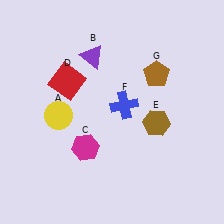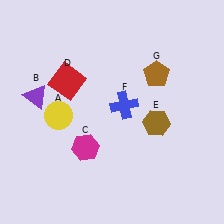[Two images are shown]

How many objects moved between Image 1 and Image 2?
1 object moved between the two images.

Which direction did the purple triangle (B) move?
The purple triangle (B) moved left.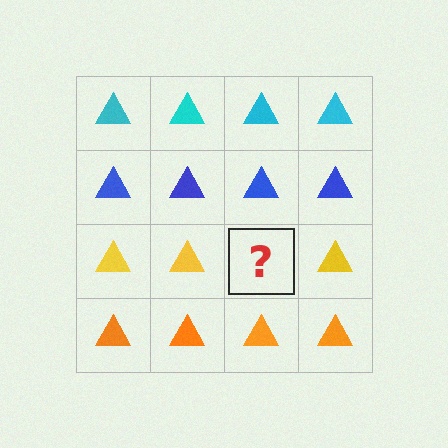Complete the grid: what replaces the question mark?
The question mark should be replaced with a yellow triangle.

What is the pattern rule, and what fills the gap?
The rule is that each row has a consistent color. The gap should be filled with a yellow triangle.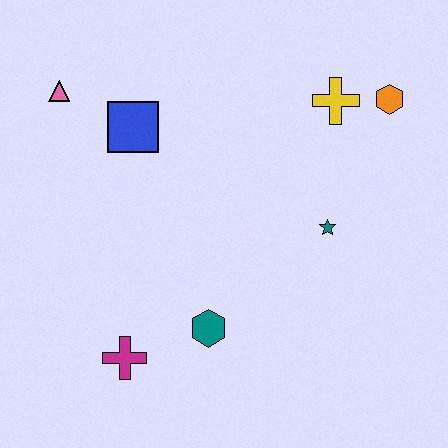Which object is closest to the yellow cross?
The orange hexagon is closest to the yellow cross.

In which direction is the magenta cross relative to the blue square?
The magenta cross is below the blue square.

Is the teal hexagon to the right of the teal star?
No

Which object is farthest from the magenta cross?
The orange hexagon is farthest from the magenta cross.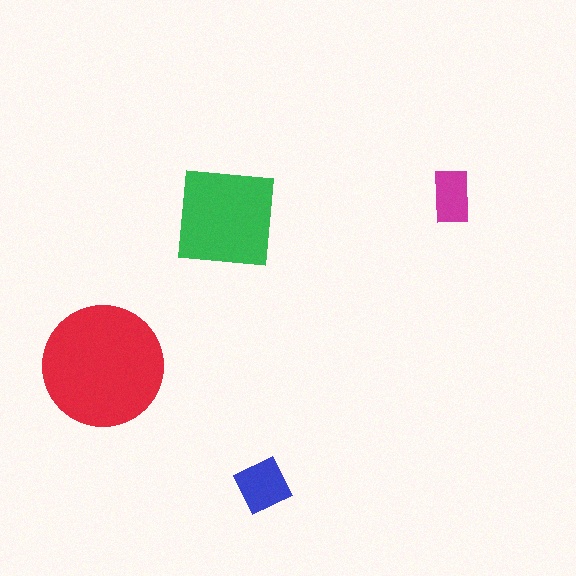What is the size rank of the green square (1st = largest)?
2nd.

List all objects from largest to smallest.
The red circle, the green square, the blue square, the magenta rectangle.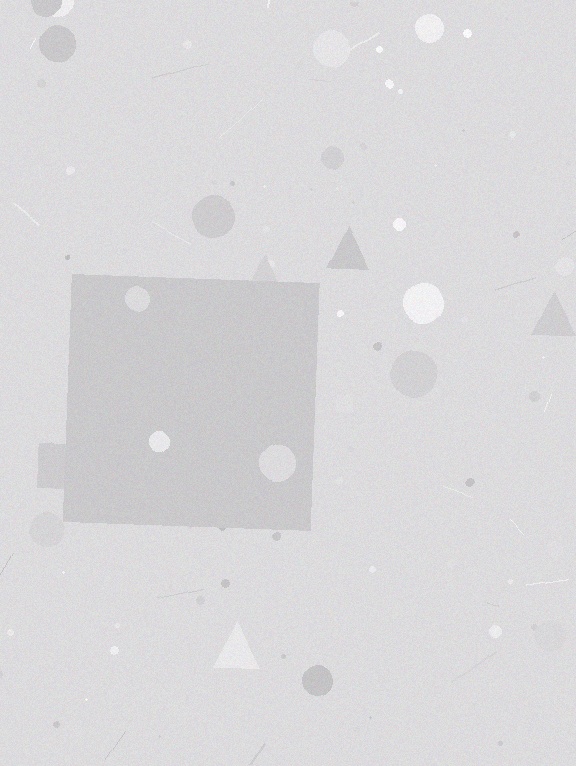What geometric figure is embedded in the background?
A square is embedded in the background.